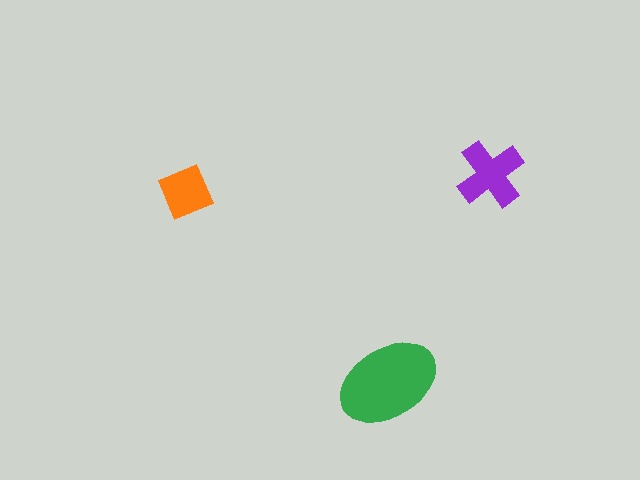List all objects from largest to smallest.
The green ellipse, the purple cross, the orange diamond.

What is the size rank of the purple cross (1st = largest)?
2nd.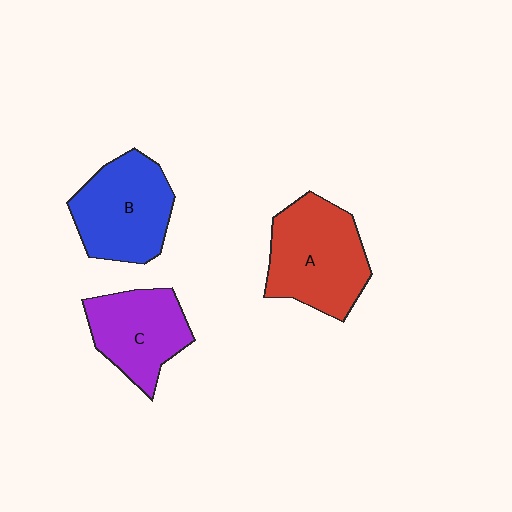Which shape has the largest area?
Shape A (red).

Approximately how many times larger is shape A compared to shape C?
Approximately 1.3 times.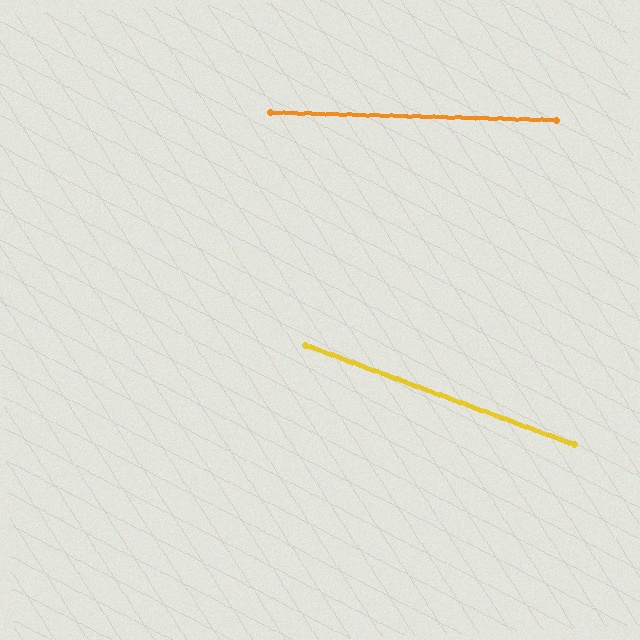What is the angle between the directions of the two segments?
Approximately 19 degrees.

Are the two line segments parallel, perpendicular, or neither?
Neither parallel nor perpendicular — they differ by about 19°.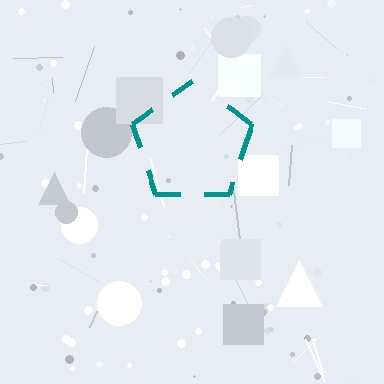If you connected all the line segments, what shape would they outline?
They would outline a pentagon.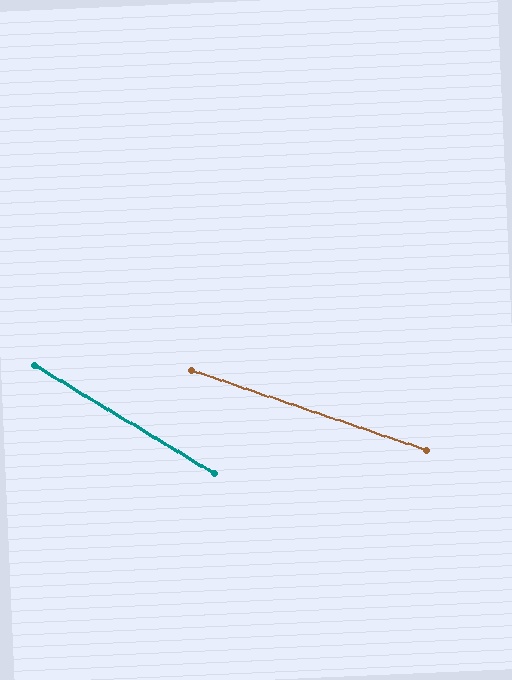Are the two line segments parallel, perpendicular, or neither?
Neither parallel nor perpendicular — they differ by about 12°.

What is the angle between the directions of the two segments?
Approximately 12 degrees.